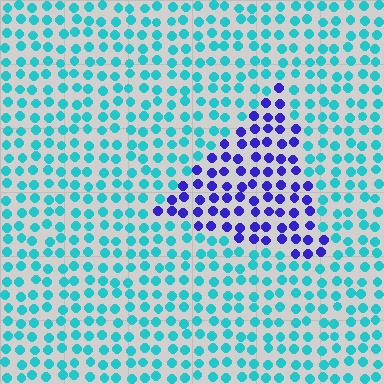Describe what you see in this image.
The image is filled with small cyan elements in a uniform arrangement. A triangle-shaped region is visible where the elements are tinted to a slightly different hue, forming a subtle color boundary.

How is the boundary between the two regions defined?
The boundary is defined purely by a slight shift in hue (about 66 degrees). Spacing, size, and orientation are identical on both sides.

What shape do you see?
I see a triangle.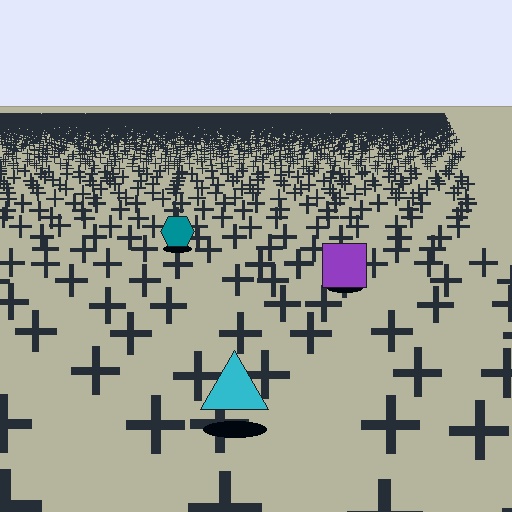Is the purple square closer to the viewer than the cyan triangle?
No. The cyan triangle is closer — you can tell from the texture gradient: the ground texture is coarser near it.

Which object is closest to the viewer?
The cyan triangle is closest. The texture marks near it are larger and more spread out.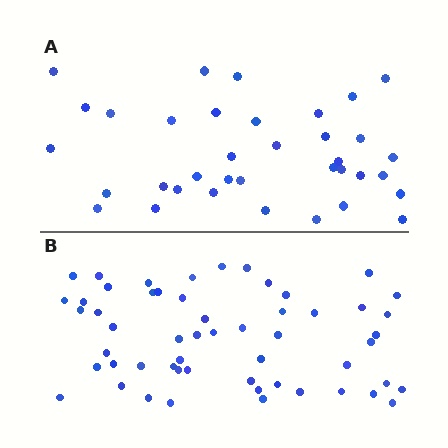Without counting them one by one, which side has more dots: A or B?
Region B (the bottom region) has more dots.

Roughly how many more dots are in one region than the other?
Region B has approximately 20 more dots than region A.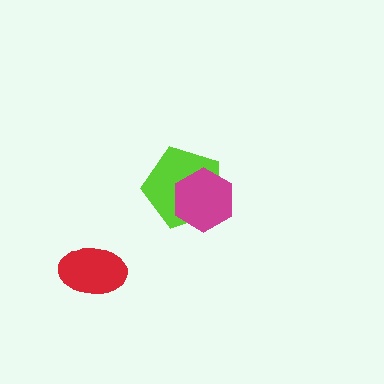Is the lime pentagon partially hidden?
Yes, it is partially covered by another shape.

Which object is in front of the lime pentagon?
The magenta hexagon is in front of the lime pentagon.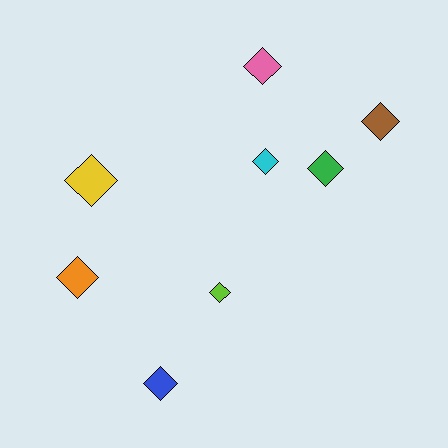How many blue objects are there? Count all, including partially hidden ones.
There is 1 blue object.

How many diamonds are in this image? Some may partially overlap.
There are 8 diamonds.